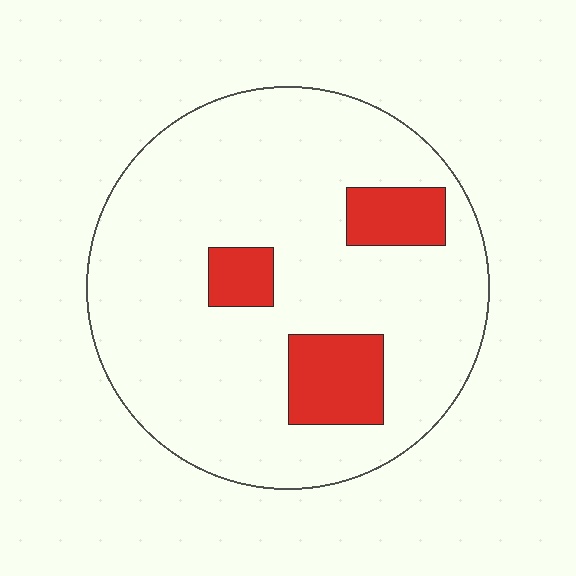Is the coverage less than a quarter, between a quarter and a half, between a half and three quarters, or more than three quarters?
Less than a quarter.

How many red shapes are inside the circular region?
3.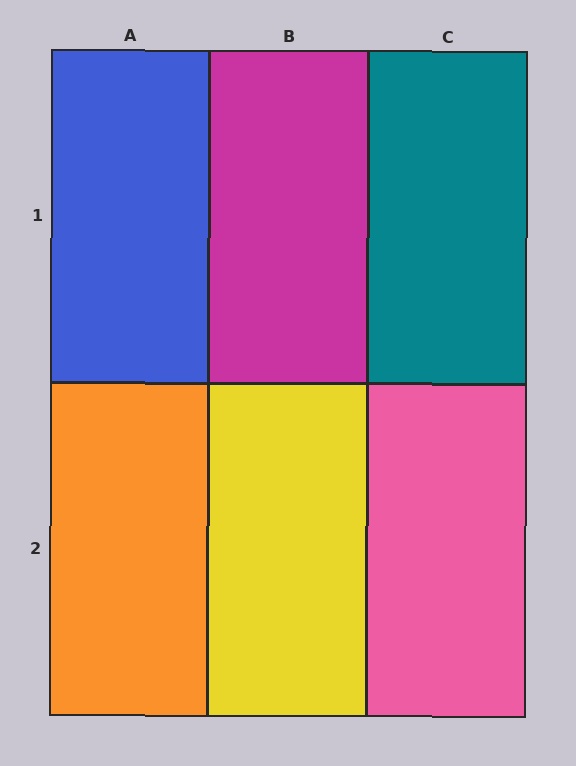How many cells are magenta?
1 cell is magenta.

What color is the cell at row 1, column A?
Blue.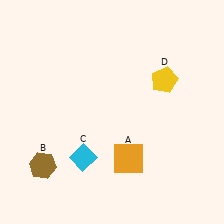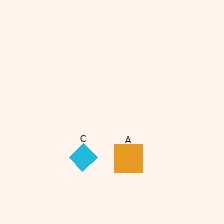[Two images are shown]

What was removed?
The yellow pentagon (D), the brown hexagon (B) were removed in Image 2.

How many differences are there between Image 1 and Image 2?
There are 2 differences between the two images.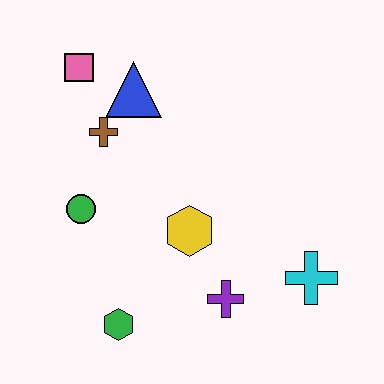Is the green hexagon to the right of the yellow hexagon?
No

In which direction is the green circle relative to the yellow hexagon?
The green circle is to the left of the yellow hexagon.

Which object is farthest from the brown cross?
The cyan cross is farthest from the brown cross.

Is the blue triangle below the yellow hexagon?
No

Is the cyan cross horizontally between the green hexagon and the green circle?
No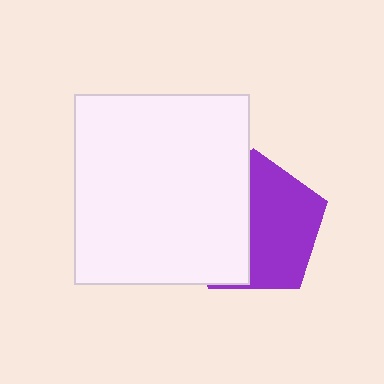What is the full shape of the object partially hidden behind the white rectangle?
The partially hidden object is a purple pentagon.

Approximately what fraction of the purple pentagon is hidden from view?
Roughly 45% of the purple pentagon is hidden behind the white rectangle.